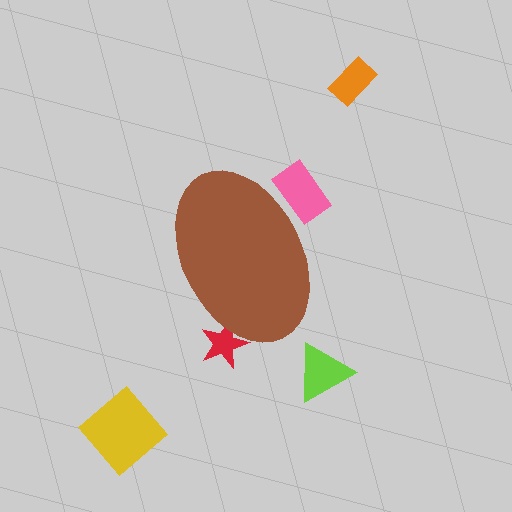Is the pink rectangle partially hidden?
Yes, the pink rectangle is partially hidden behind the brown ellipse.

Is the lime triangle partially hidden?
No, the lime triangle is fully visible.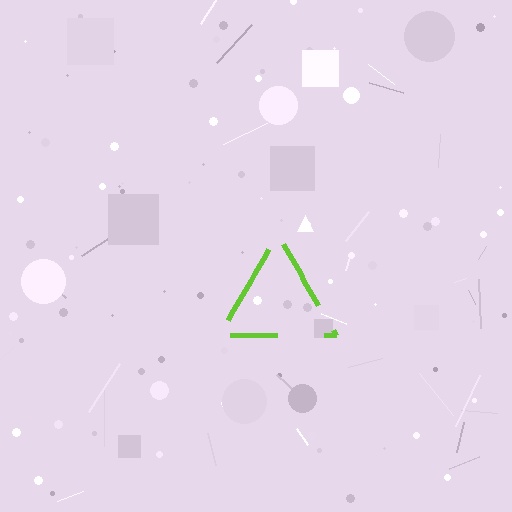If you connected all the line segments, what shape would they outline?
They would outline a triangle.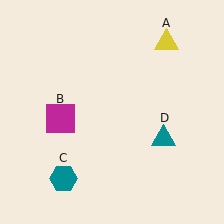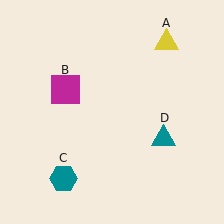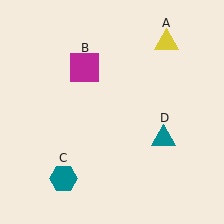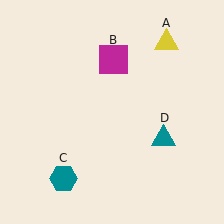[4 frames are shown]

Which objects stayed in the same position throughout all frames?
Yellow triangle (object A) and teal hexagon (object C) and teal triangle (object D) remained stationary.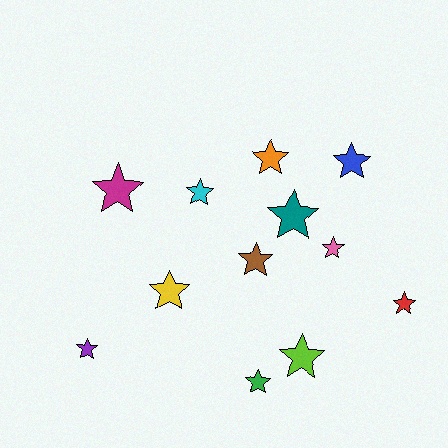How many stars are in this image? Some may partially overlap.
There are 12 stars.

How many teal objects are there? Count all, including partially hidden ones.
There is 1 teal object.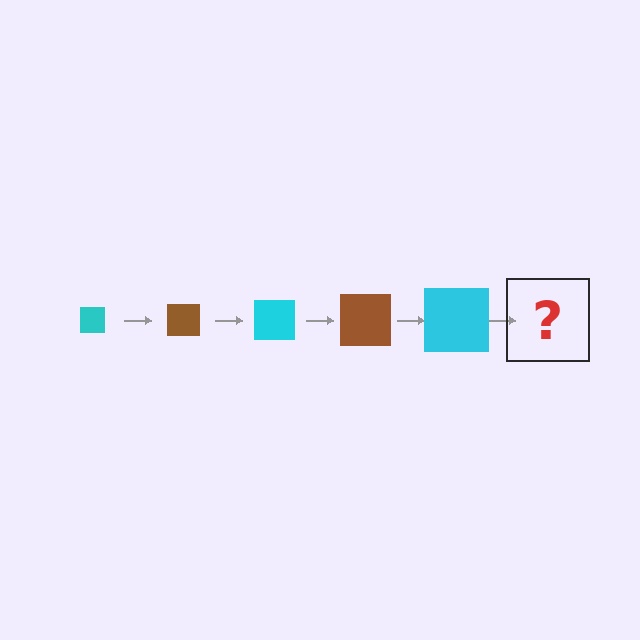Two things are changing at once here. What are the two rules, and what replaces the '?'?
The two rules are that the square grows larger each step and the color cycles through cyan and brown. The '?' should be a brown square, larger than the previous one.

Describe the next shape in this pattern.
It should be a brown square, larger than the previous one.